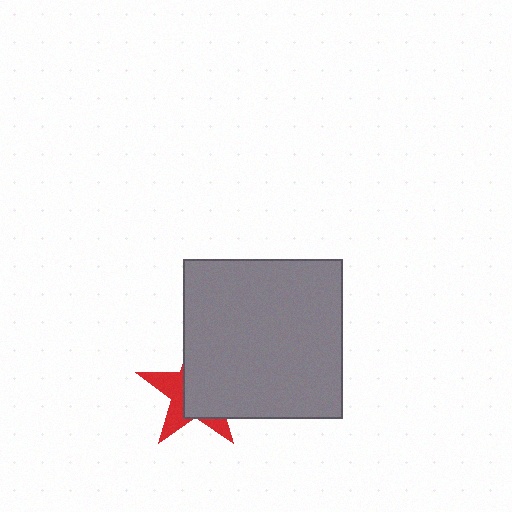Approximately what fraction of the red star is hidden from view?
Roughly 61% of the red star is hidden behind the gray square.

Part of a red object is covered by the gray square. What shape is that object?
It is a star.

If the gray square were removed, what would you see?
You would see the complete red star.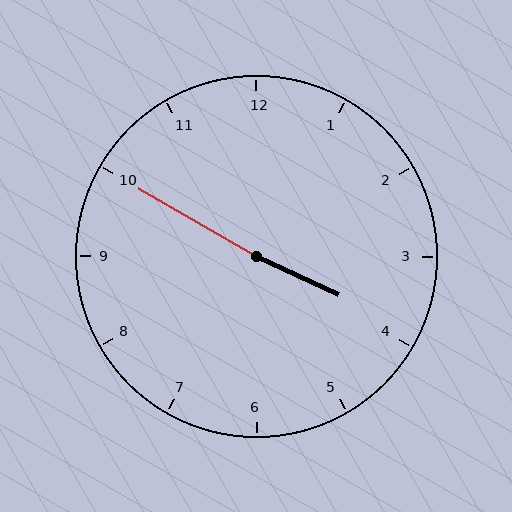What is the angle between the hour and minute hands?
Approximately 175 degrees.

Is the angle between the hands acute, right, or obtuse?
It is obtuse.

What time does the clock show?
3:50.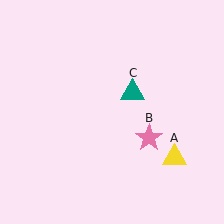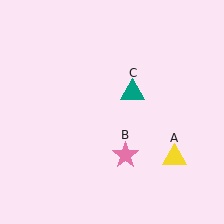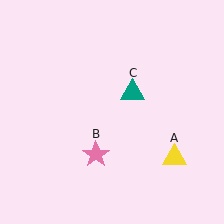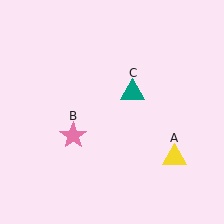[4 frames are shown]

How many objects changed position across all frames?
1 object changed position: pink star (object B).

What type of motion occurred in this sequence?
The pink star (object B) rotated clockwise around the center of the scene.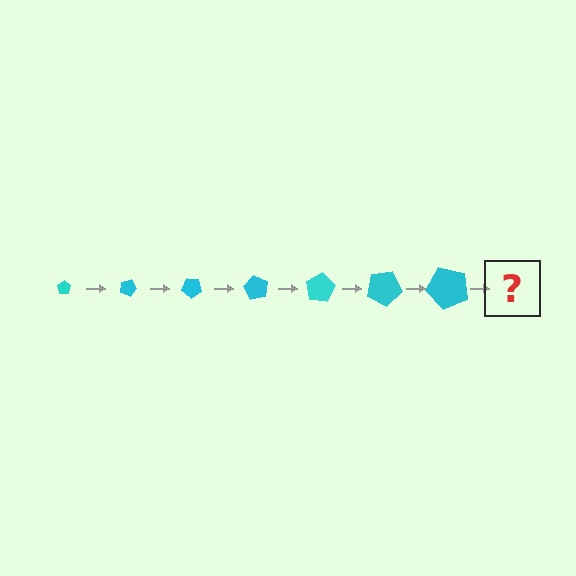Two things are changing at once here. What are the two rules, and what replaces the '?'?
The two rules are that the pentagon grows larger each step and it rotates 20 degrees each step. The '?' should be a pentagon, larger than the previous one and rotated 140 degrees from the start.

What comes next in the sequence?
The next element should be a pentagon, larger than the previous one and rotated 140 degrees from the start.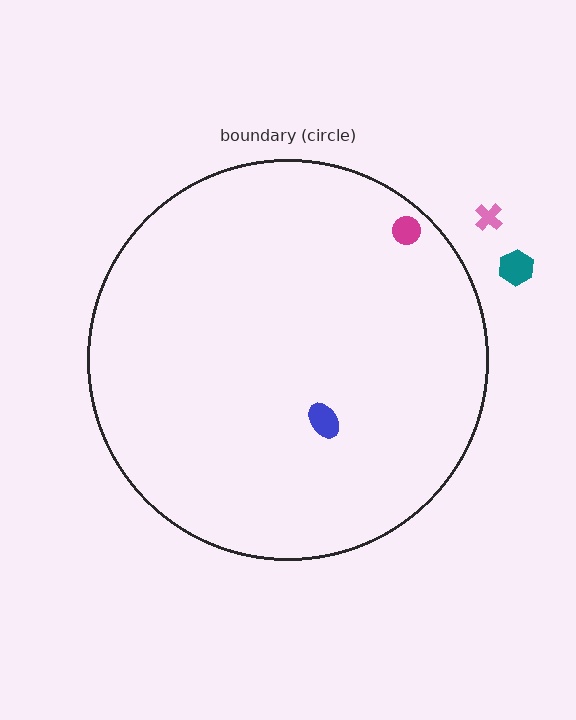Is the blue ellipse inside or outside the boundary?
Inside.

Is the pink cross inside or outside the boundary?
Outside.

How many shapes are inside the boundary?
2 inside, 2 outside.